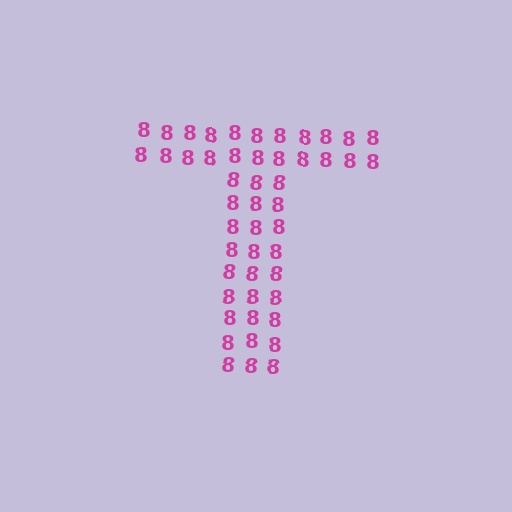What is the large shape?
The large shape is the letter T.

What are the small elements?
The small elements are digit 8's.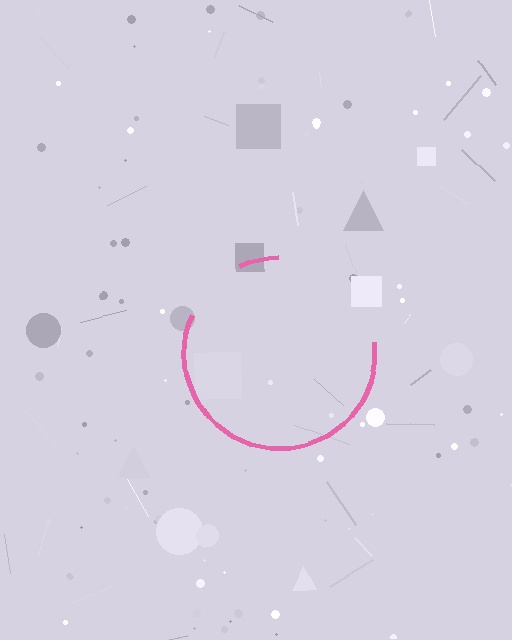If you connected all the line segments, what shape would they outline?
They would outline a circle.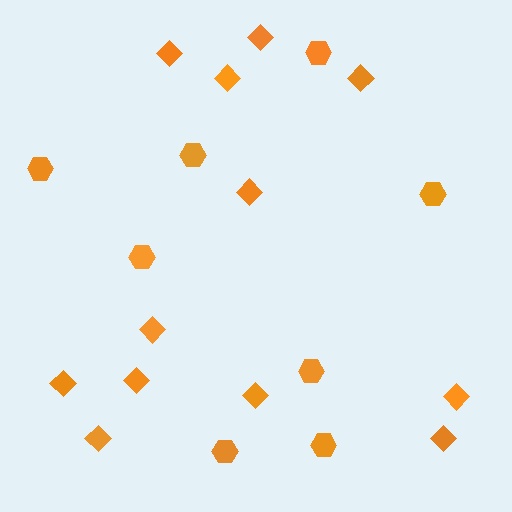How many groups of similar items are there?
There are 2 groups: one group of diamonds (12) and one group of hexagons (8).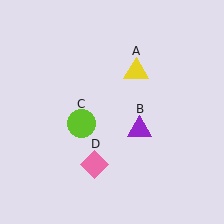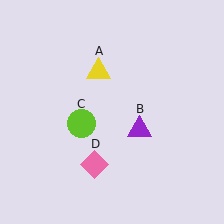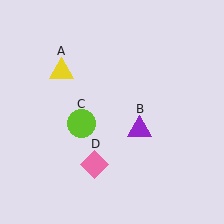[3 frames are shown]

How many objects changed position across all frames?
1 object changed position: yellow triangle (object A).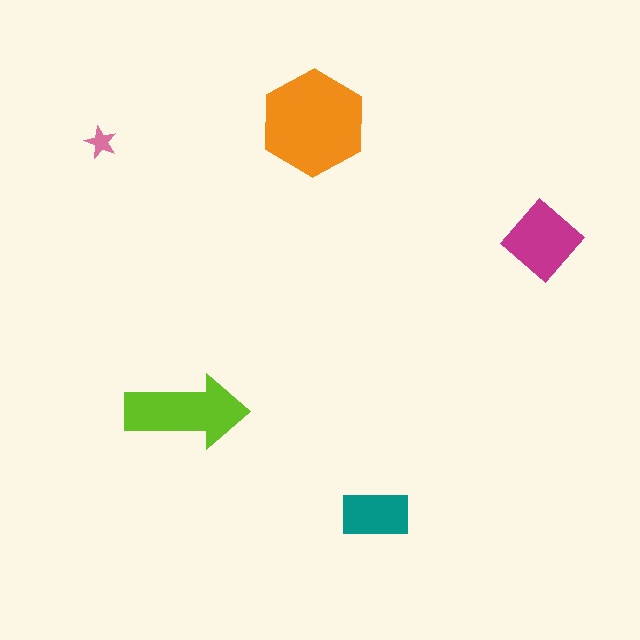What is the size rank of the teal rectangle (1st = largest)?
4th.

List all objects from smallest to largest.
The pink star, the teal rectangle, the magenta diamond, the lime arrow, the orange hexagon.